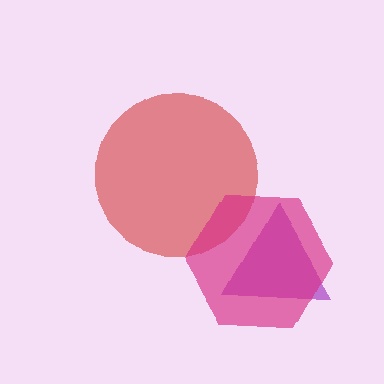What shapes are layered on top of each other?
The layered shapes are: a purple triangle, a red circle, a magenta hexagon.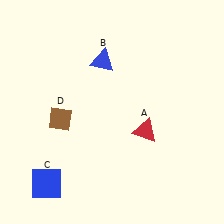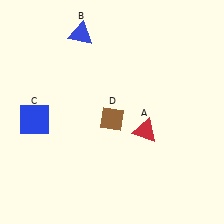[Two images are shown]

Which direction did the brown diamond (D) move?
The brown diamond (D) moved right.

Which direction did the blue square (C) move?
The blue square (C) moved up.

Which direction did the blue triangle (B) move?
The blue triangle (B) moved up.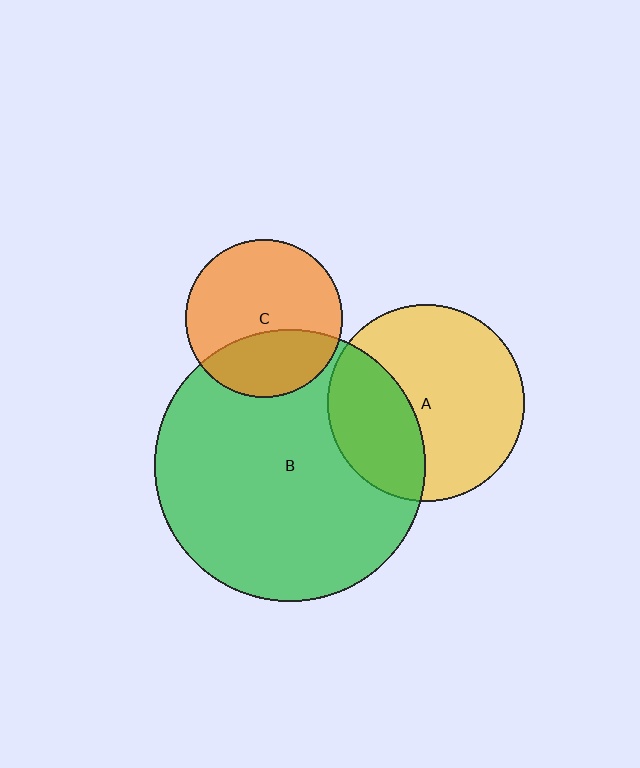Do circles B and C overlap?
Yes.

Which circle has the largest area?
Circle B (green).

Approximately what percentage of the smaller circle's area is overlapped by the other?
Approximately 35%.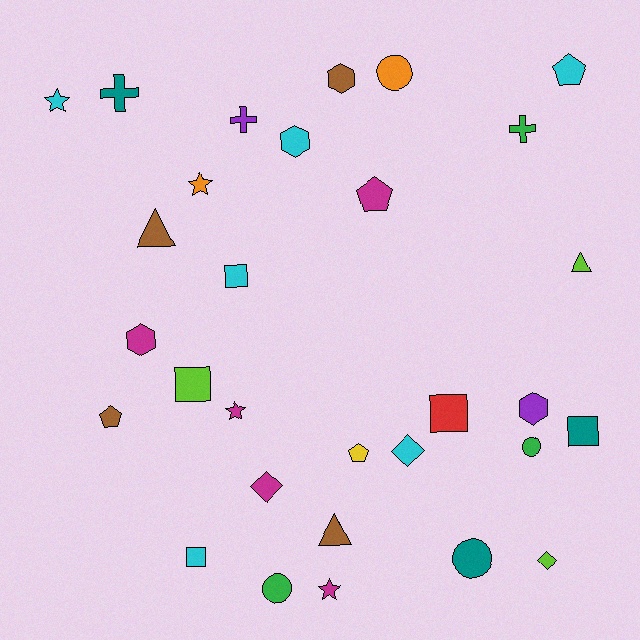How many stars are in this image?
There are 4 stars.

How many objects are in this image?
There are 30 objects.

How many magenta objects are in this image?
There are 5 magenta objects.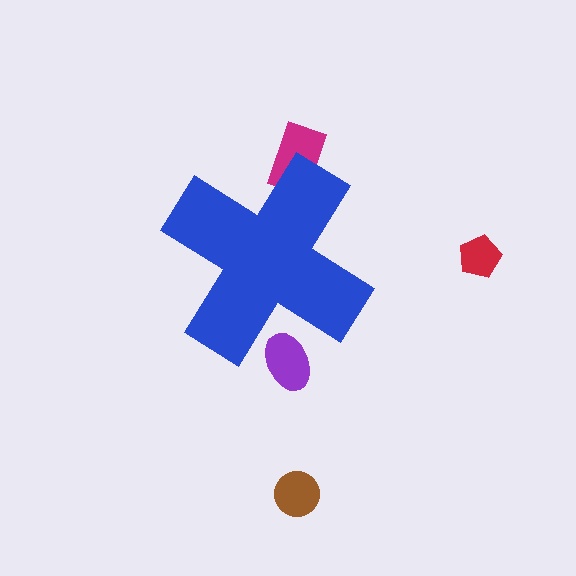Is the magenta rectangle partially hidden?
Yes, the magenta rectangle is partially hidden behind the blue cross.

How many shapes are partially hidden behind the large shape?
2 shapes are partially hidden.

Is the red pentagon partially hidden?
No, the red pentagon is fully visible.